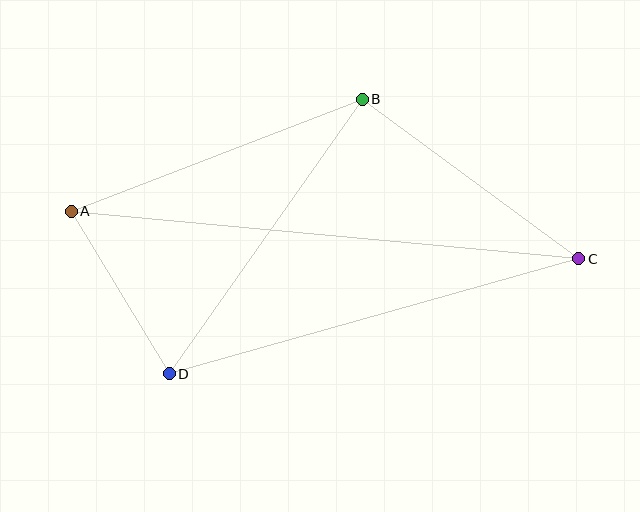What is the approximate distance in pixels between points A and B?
The distance between A and B is approximately 312 pixels.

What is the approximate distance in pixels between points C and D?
The distance between C and D is approximately 426 pixels.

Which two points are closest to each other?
Points A and D are closest to each other.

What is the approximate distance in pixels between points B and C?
The distance between B and C is approximately 269 pixels.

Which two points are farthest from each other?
Points A and C are farthest from each other.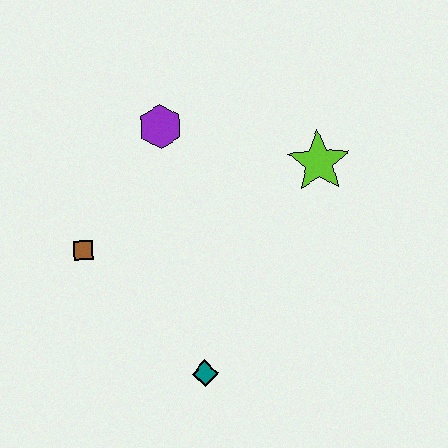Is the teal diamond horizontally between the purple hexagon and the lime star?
Yes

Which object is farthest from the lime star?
The brown square is farthest from the lime star.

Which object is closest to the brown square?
The purple hexagon is closest to the brown square.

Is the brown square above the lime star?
No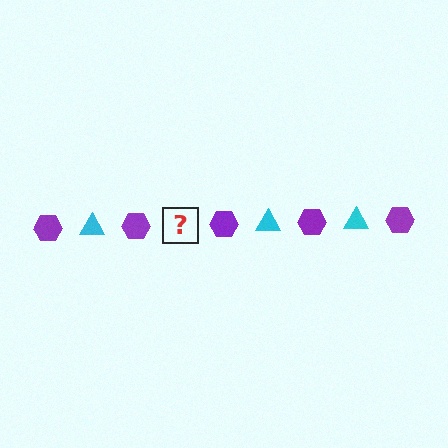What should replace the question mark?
The question mark should be replaced with a cyan triangle.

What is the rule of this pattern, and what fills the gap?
The rule is that the pattern alternates between purple hexagon and cyan triangle. The gap should be filled with a cyan triangle.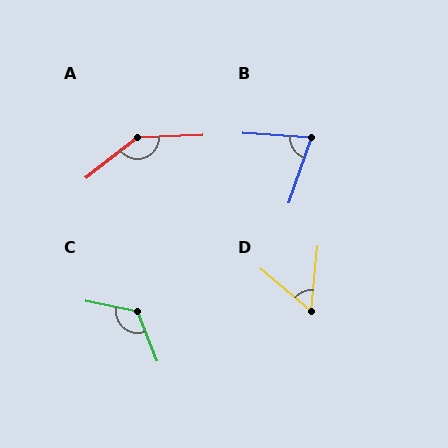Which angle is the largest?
A, at approximately 145 degrees.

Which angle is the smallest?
D, at approximately 55 degrees.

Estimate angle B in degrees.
Approximately 75 degrees.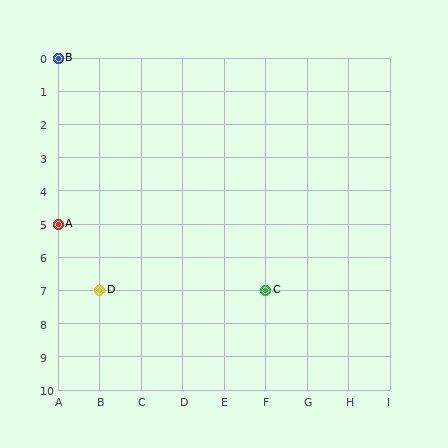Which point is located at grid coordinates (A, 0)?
Point B is at (A, 0).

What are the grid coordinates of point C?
Point C is at grid coordinates (F, 7).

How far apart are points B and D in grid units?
Points B and D are 1 column and 7 rows apart (about 7.1 grid units diagonally).